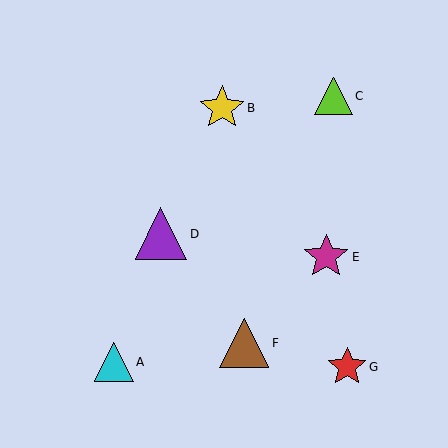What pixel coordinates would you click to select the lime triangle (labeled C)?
Click at (333, 96) to select the lime triangle C.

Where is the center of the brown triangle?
The center of the brown triangle is at (244, 343).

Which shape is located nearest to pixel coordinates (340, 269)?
The magenta star (labeled E) at (326, 257) is nearest to that location.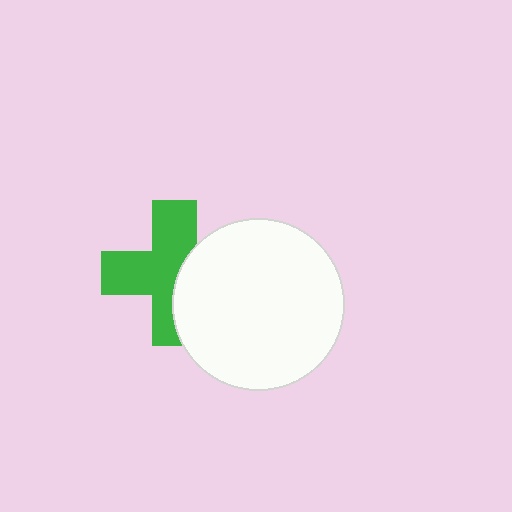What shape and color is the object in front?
The object in front is a white circle.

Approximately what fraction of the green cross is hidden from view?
Roughly 38% of the green cross is hidden behind the white circle.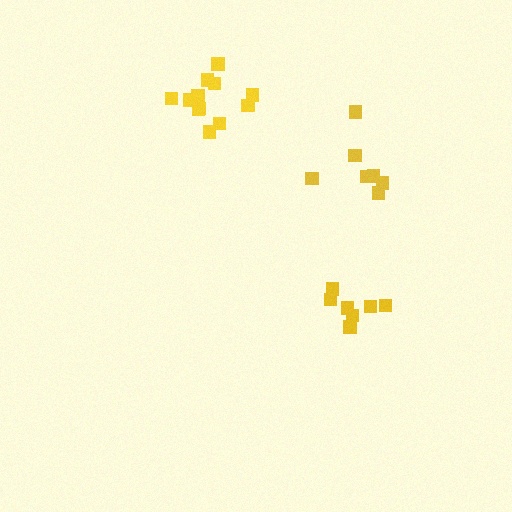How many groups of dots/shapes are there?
There are 3 groups.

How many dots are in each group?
Group 1: 7 dots, Group 2: 12 dots, Group 3: 7 dots (26 total).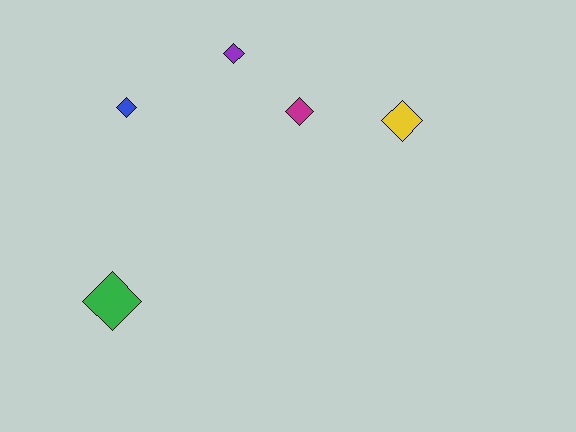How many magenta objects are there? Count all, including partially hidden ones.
There is 1 magenta object.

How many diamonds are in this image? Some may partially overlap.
There are 5 diamonds.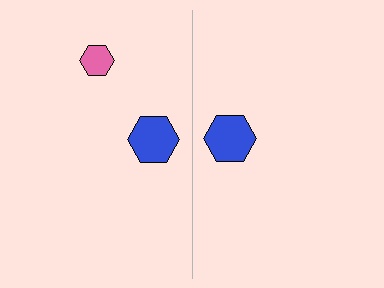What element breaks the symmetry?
A pink hexagon is missing from the right side.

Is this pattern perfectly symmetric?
No, the pattern is not perfectly symmetric. A pink hexagon is missing from the right side.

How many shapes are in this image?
There are 3 shapes in this image.